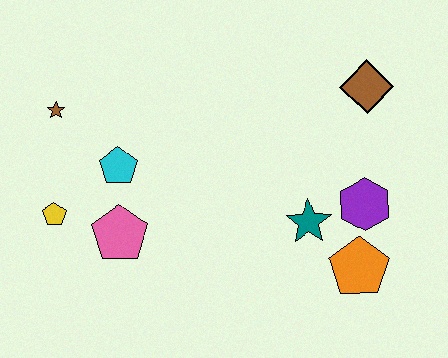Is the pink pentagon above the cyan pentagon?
No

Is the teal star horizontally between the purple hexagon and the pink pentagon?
Yes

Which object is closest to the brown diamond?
The purple hexagon is closest to the brown diamond.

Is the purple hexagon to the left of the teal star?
No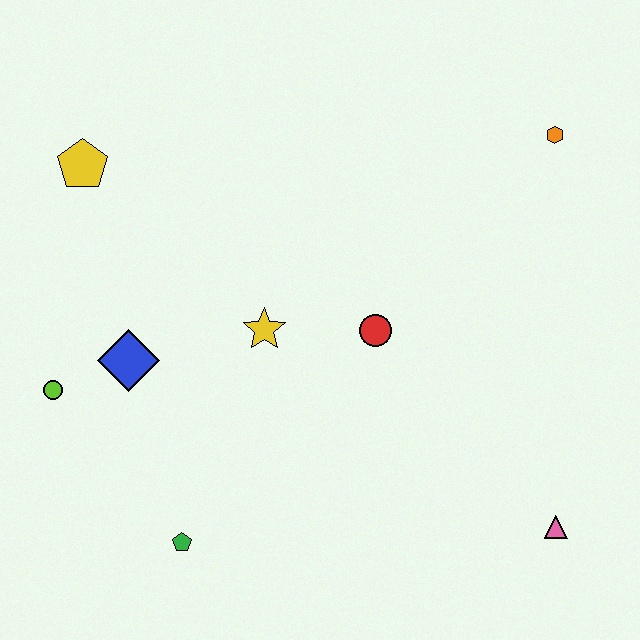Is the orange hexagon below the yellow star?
No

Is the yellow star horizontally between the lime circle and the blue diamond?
No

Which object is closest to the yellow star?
The red circle is closest to the yellow star.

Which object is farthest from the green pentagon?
The orange hexagon is farthest from the green pentagon.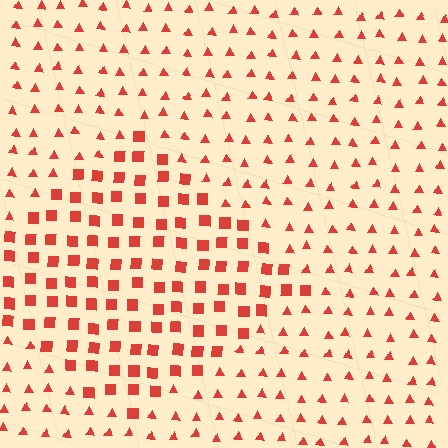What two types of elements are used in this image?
The image uses squares inside the diamond region and triangles outside it.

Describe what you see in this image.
The image is filled with small red elements arranged in a uniform grid. A diamond-shaped region contains squares, while the surrounding area contains triangles. The boundary is defined purely by the change in element shape.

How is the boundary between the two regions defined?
The boundary is defined by a change in element shape: squares inside vs. triangles outside. All elements share the same color and spacing.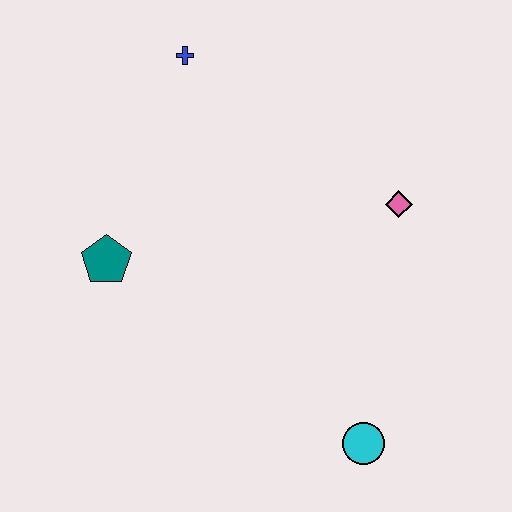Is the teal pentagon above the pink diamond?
No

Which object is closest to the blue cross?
The teal pentagon is closest to the blue cross.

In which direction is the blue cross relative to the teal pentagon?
The blue cross is above the teal pentagon.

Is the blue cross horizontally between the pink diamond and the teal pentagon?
Yes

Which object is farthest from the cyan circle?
The blue cross is farthest from the cyan circle.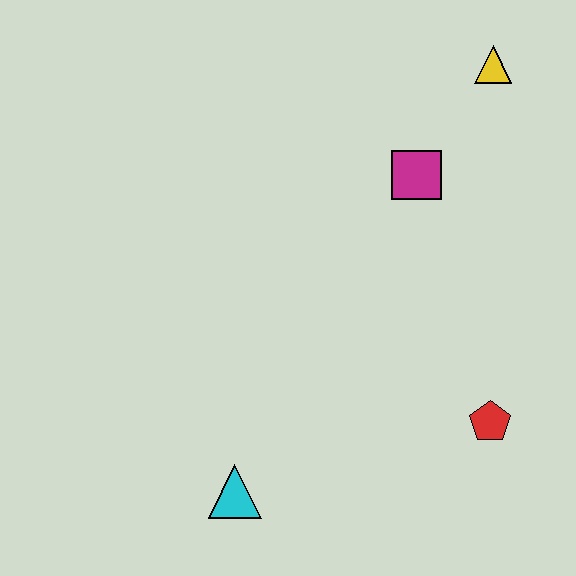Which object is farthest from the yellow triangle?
The cyan triangle is farthest from the yellow triangle.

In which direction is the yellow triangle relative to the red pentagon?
The yellow triangle is above the red pentagon.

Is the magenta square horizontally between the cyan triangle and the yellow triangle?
Yes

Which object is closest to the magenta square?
The yellow triangle is closest to the magenta square.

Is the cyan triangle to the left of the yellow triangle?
Yes